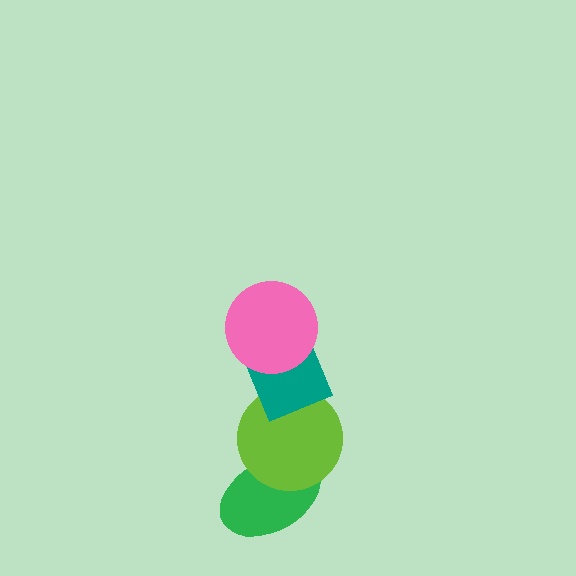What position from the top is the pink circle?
The pink circle is 1st from the top.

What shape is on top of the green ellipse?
The lime circle is on top of the green ellipse.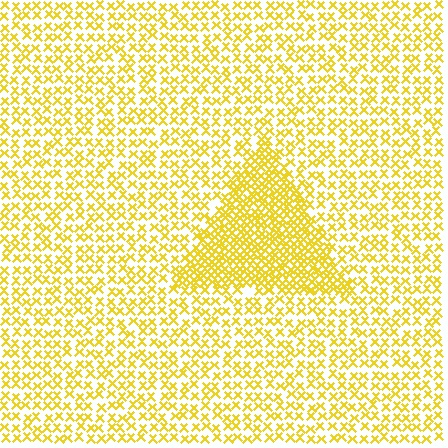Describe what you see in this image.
The image contains small yellow elements arranged at two different densities. A triangle-shaped region is visible where the elements are more densely packed than the surrounding area.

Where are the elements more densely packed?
The elements are more densely packed inside the triangle boundary.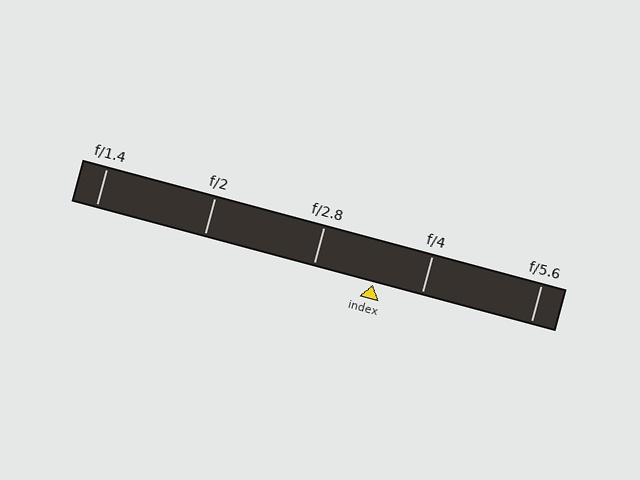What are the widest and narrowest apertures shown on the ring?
The widest aperture shown is f/1.4 and the narrowest is f/5.6.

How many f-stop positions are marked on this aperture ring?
There are 5 f-stop positions marked.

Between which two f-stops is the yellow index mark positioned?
The index mark is between f/2.8 and f/4.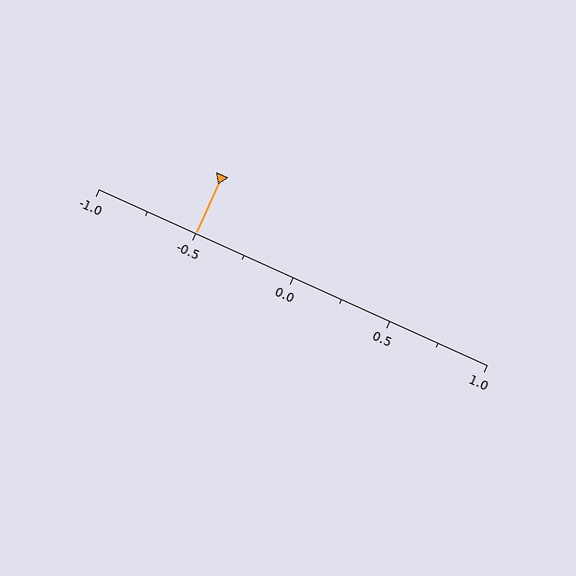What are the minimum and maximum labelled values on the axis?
The axis runs from -1.0 to 1.0.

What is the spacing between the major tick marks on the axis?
The major ticks are spaced 0.5 apart.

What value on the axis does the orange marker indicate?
The marker indicates approximately -0.5.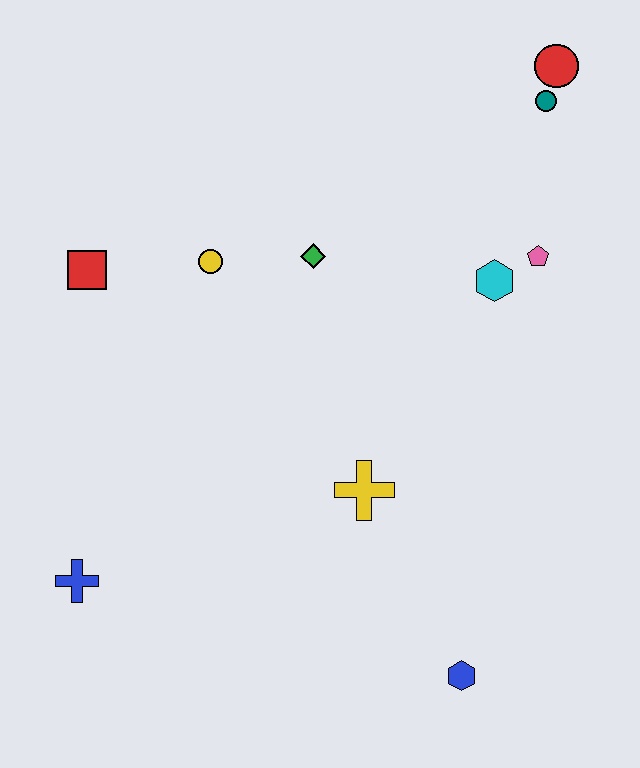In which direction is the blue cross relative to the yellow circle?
The blue cross is below the yellow circle.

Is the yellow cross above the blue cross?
Yes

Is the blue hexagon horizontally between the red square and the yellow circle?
No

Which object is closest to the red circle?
The teal circle is closest to the red circle.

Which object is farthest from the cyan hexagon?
The blue cross is farthest from the cyan hexagon.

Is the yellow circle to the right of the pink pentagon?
No